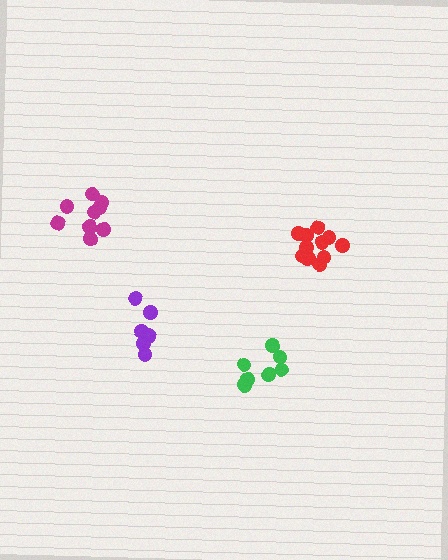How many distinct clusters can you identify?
There are 4 distinct clusters.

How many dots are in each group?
Group 1: 7 dots, Group 2: 7 dots, Group 3: 11 dots, Group 4: 9 dots (34 total).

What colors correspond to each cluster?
The clusters are colored: green, purple, red, magenta.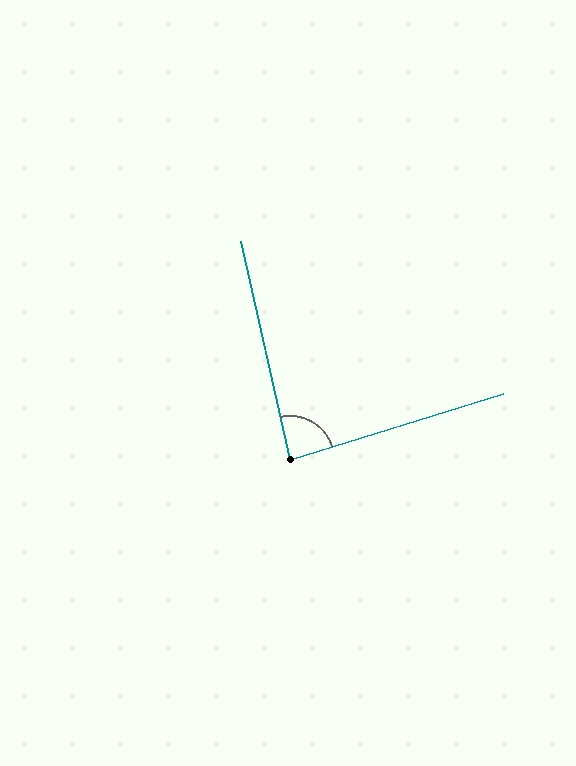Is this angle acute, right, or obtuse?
It is approximately a right angle.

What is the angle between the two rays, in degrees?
Approximately 85 degrees.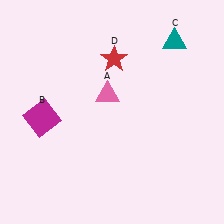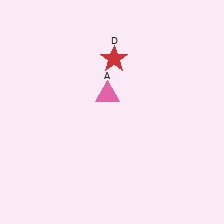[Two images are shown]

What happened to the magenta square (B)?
The magenta square (B) was removed in Image 2. It was in the bottom-left area of Image 1.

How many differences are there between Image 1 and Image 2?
There are 2 differences between the two images.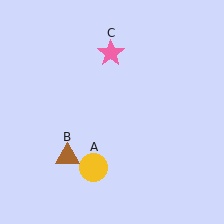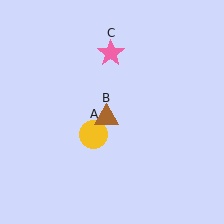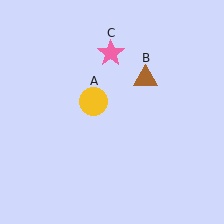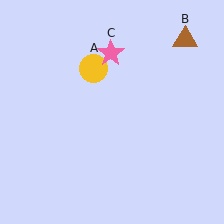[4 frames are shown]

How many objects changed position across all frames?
2 objects changed position: yellow circle (object A), brown triangle (object B).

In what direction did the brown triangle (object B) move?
The brown triangle (object B) moved up and to the right.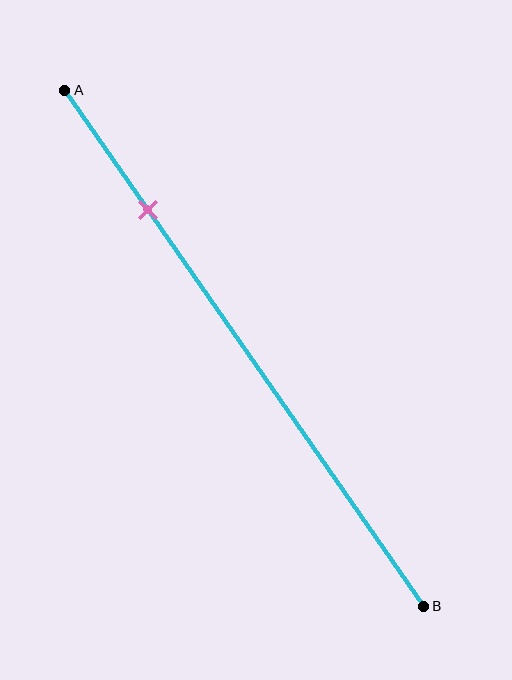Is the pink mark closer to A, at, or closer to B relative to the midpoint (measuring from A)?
The pink mark is closer to point A than the midpoint of segment AB.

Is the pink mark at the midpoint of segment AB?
No, the mark is at about 25% from A, not at the 50% midpoint.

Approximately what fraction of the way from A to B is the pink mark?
The pink mark is approximately 25% of the way from A to B.